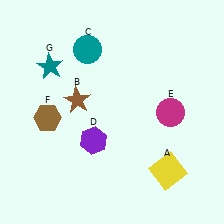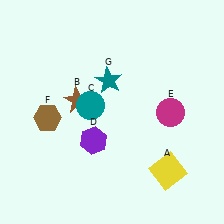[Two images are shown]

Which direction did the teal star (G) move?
The teal star (G) moved right.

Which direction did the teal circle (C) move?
The teal circle (C) moved down.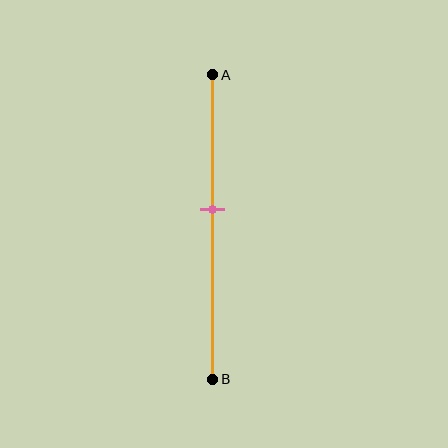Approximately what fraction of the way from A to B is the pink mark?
The pink mark is approximately 45% of the way from A to B.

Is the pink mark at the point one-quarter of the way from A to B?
No, the mark is at about 45% from A, not at the 25% one-quarter point.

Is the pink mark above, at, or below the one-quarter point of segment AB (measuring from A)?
The pink mark is below the one-quarter point of segment AB.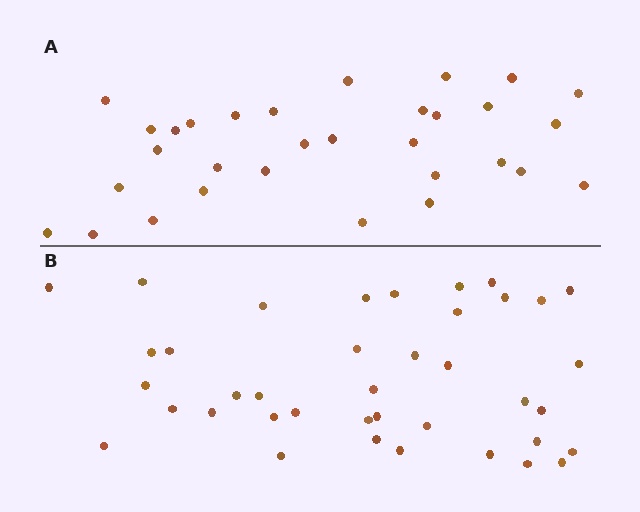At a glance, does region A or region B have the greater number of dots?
Region B (the bottom region) has more dots.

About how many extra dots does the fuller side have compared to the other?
Region B has roughly 8 or so more dots than region A.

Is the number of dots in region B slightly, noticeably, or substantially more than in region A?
Region B has noticeably more, but not dramatically so. The ratio is roughly 1.3 to 1.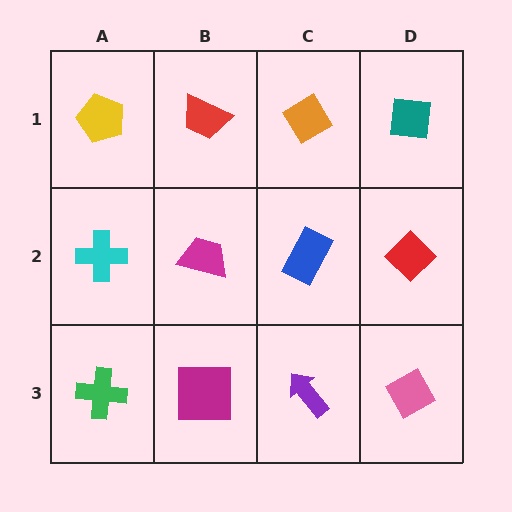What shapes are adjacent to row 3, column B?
A magenta trapezoid (row 2, column B), a green cross (row 3, column A), a purple arrow (row 3, column C).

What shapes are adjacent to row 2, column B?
A red trapezoid (row 1, column B), a magenta square (row 3, column B), a cyan cross (row 2, column A), a blue rectangle (row 2, column C).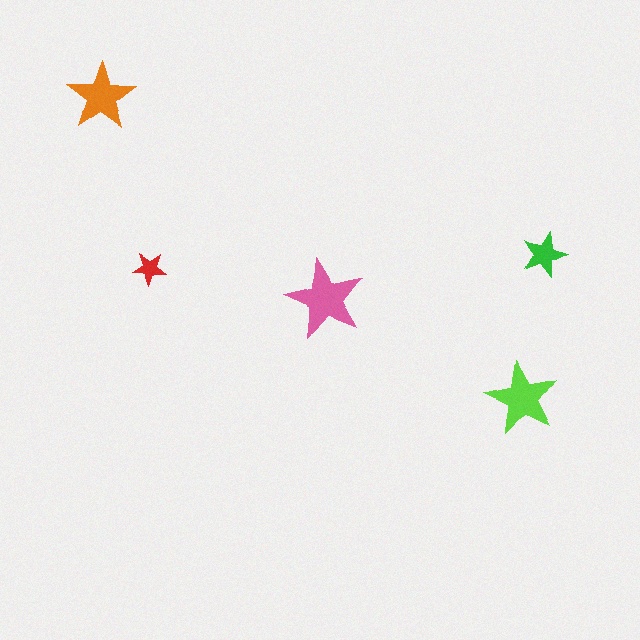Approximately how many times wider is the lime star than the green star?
About 1.5 times wider.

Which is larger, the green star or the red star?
The green one.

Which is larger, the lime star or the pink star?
The pink one.